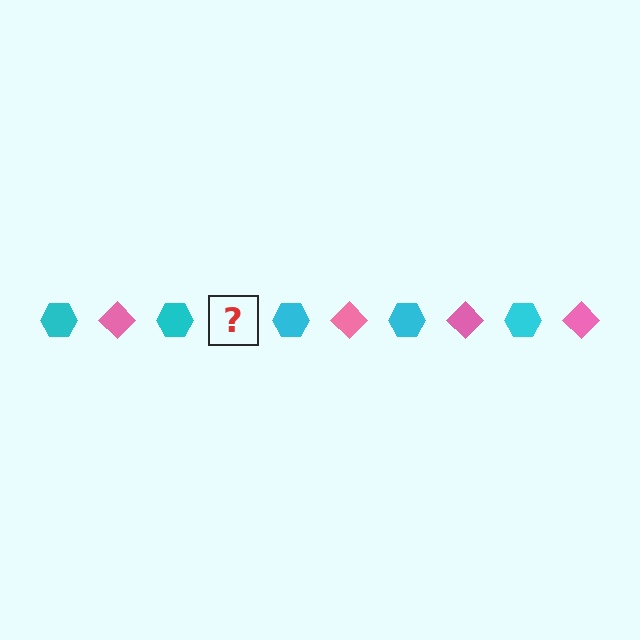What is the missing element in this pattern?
The missing element is a pink diamond.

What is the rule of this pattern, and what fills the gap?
The rule is that the pattern alternates between cyan hexagon and pink diamond. The gap should be filled with a pink diamond.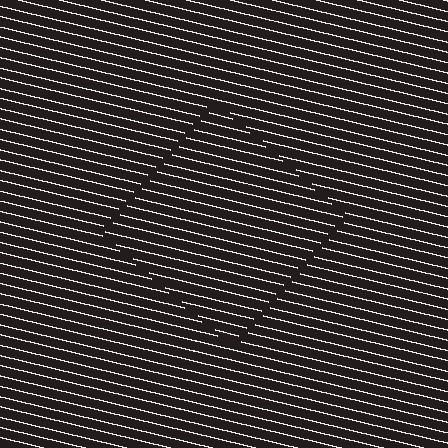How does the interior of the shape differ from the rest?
The interior of the shape contains the same grating, shifted by half a period — the contour is defined by the phase discontinuity where line-ends from the inner and outer gratings abut.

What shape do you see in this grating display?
An illusory square. The interior of the shape contains the same grating, shifted by half a period — the contour is defined by the phase discontinuity where line-ends from the inner and outer gratings abut.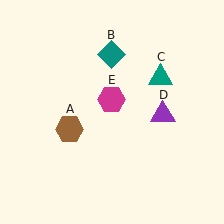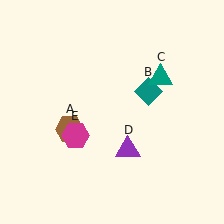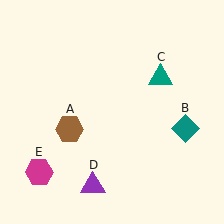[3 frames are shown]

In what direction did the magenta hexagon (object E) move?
The magenta hexagon (object E) moved down and to the left.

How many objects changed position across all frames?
3 objects changed position: teal diamond (object B), purple triangle (object D), magenta hexagon (object E).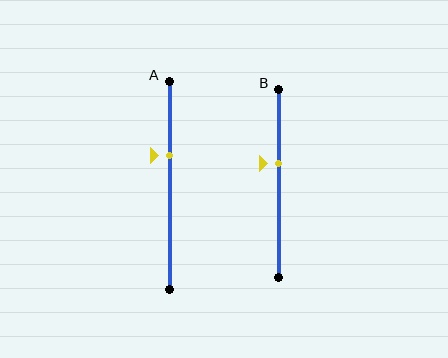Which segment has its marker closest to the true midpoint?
Segment B has its marker closest to the true midpoint.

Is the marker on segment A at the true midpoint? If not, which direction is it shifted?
No, the marker on segment A is shifted upward by about 15% of the segment length.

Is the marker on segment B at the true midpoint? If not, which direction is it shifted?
No, the marker on segment B is shifted upward by about 11% of the segment length.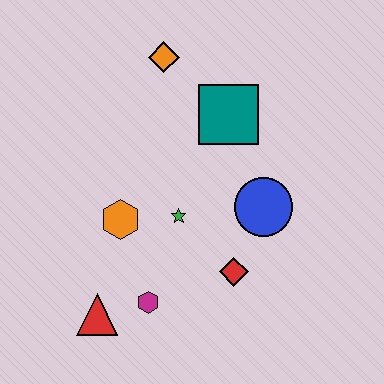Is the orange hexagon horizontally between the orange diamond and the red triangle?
Yes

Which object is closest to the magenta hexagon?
The red triangle is closest to the magenta hexagon.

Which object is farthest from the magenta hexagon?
The orange diamond is farthest from the magenta hexagon.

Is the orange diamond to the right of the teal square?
No